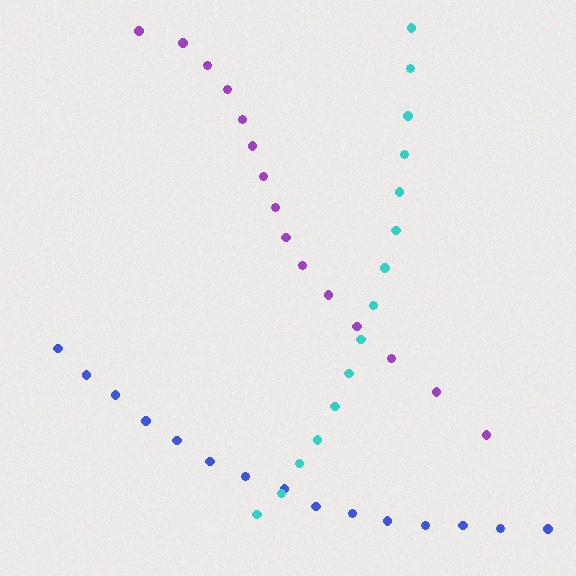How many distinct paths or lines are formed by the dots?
There are 3 distinct paths.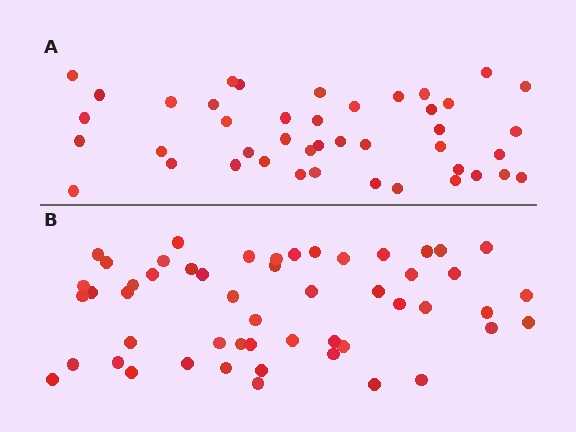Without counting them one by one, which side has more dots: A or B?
Region B (the bottom region) has more dots.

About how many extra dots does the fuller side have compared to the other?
Region B has roughly 8 or so more dots than region A.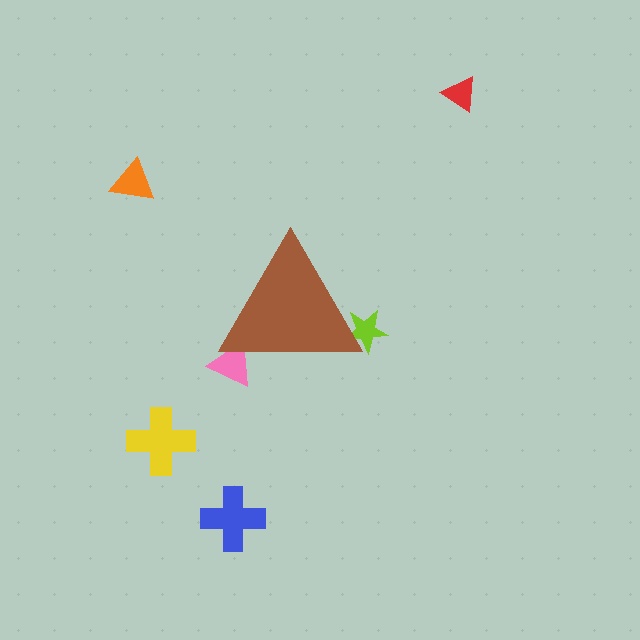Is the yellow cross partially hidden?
No, the yellow cross is fully visible.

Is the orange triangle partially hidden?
No, the orange triangle is fully visible.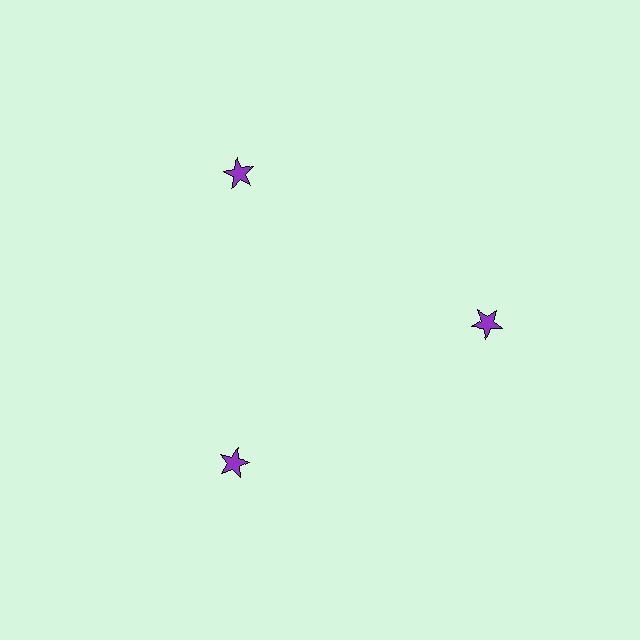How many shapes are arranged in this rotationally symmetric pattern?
There are 3 shapes, arranged in 3 groups of 1.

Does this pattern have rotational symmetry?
Yes, this pattern has 3-fold rotational symmetry. It looks the same after rotating 120 degrees around the center.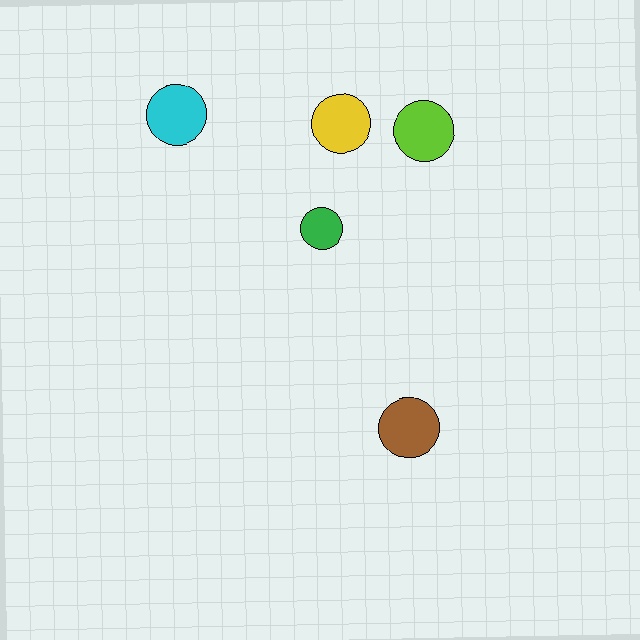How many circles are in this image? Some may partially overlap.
There are 5 circles.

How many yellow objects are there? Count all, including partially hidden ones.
There is 1 yellow object.